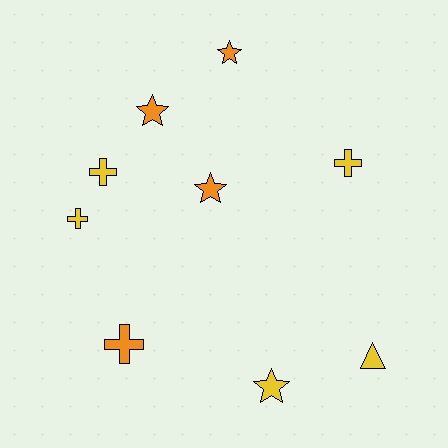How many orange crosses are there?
There is 1 orange cross.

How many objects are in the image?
There are 9 objects.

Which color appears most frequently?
Yellow, with 5 objects.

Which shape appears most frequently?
Cross, with 4 objects.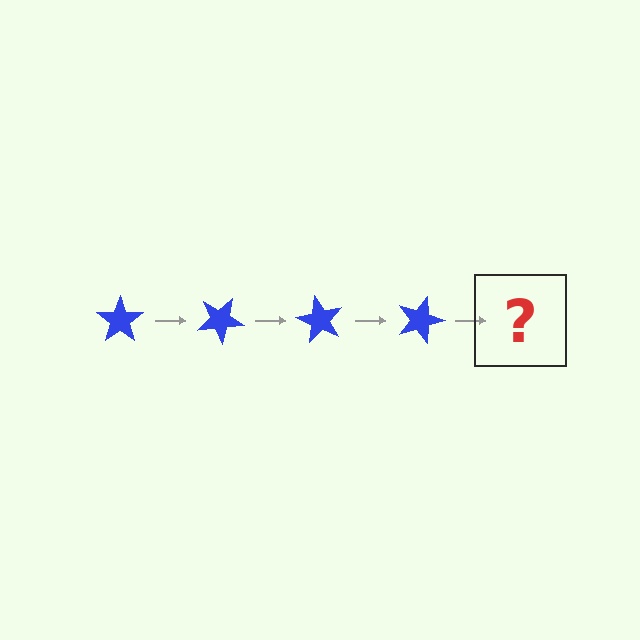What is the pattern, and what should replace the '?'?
The pattern is that the star rotates 30 degrees each step. The '?' should be a blue star rotated 120 degrees.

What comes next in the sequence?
The next element should be a blue star rotated 120 degrees.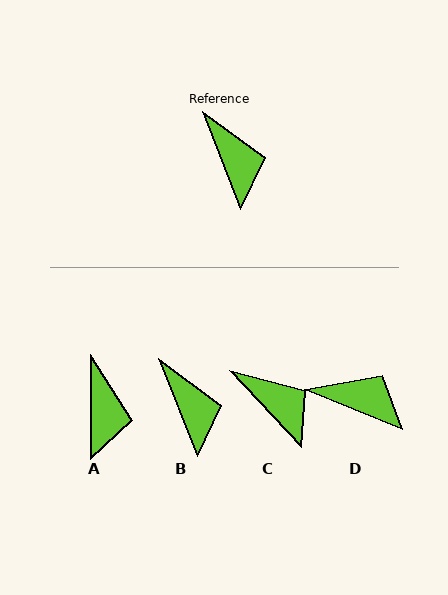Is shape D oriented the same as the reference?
No, it is off by about 46 degrees.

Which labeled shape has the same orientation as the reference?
B.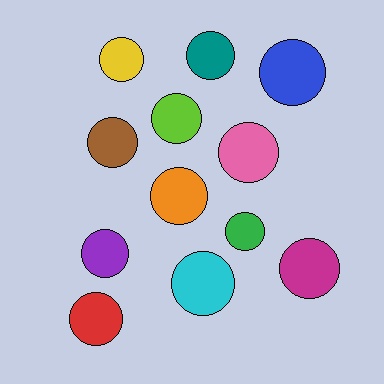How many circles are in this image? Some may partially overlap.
There are 12 circles.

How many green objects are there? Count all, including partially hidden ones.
There is 1 green object.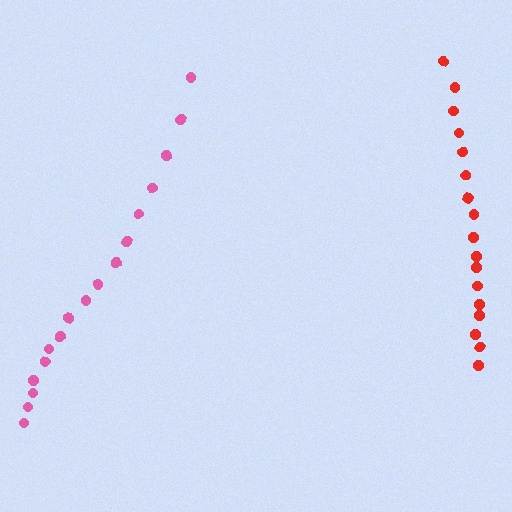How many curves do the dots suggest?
There are 2 distinct paths.